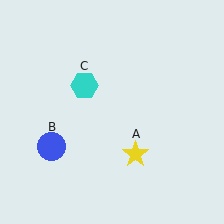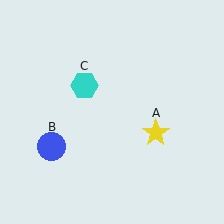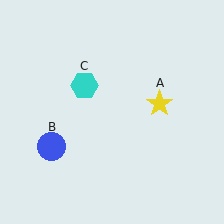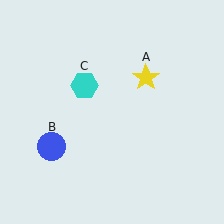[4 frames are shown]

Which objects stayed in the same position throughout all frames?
Blue circle (object B) and cyan hexagon (object C) remained stationary.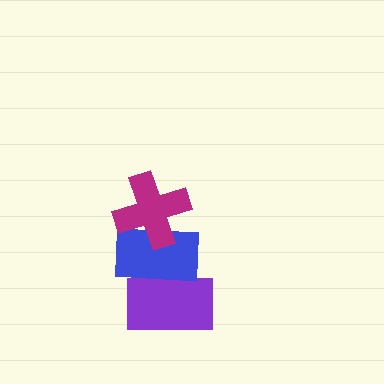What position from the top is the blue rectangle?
The blue rectangle is 2nd from the top.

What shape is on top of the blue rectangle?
The magenta cross is on top of the blue rectangle.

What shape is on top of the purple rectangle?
The blue rectangle is on top of the purple rectangle.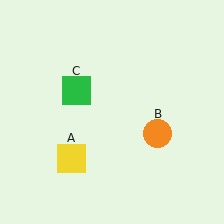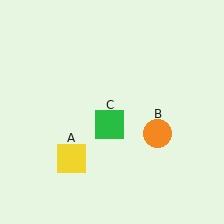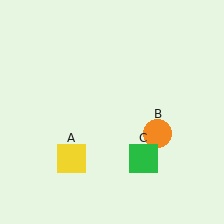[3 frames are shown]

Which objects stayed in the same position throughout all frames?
Yellow square (object A) and orange circle (object B) remained stationary.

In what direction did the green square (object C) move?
The green square (object C) moved down and to the right.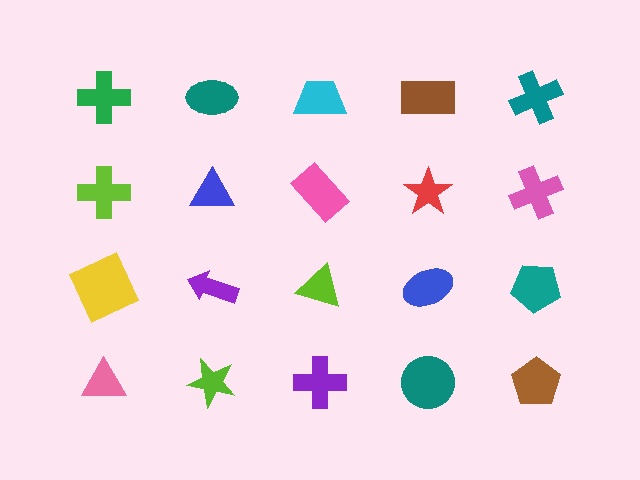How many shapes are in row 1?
5 shapes.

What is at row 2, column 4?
A red star.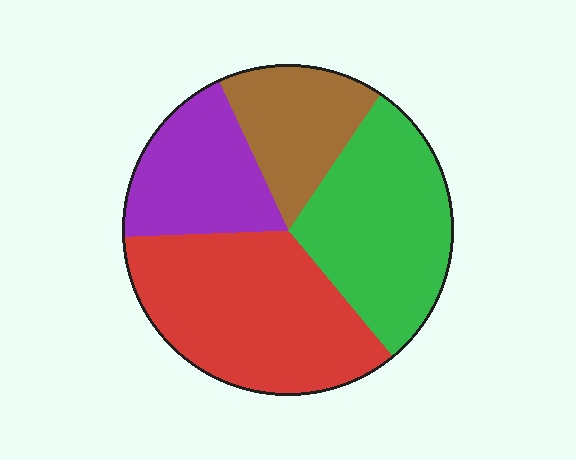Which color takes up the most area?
Red, at roughly 35%.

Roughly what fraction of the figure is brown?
Brown covers around 15% of the figure.